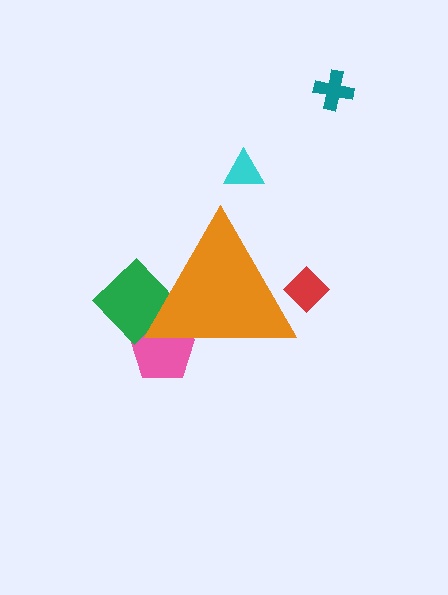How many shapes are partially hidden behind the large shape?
3 shapes are partially hidden.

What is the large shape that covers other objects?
An orange triangle.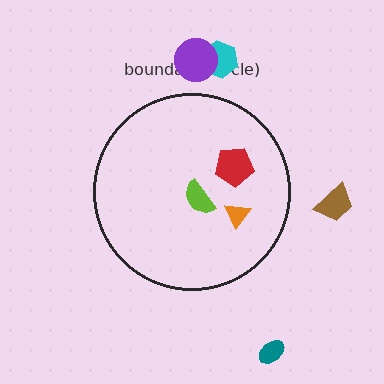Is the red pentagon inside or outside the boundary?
Inside.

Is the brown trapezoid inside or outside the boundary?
Outside.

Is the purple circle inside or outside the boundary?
Outside.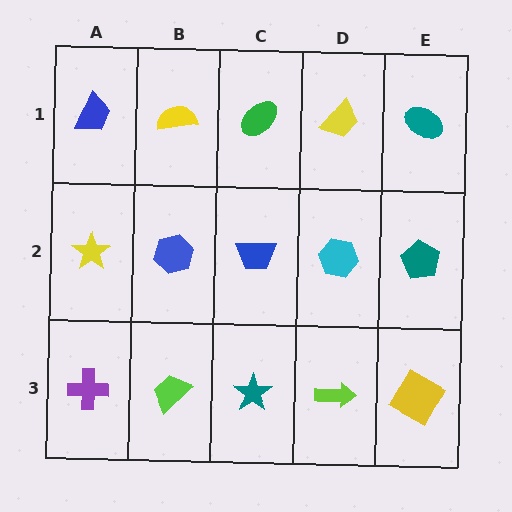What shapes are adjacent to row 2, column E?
A teal ellipse (row 1, column E), a yellow square (row 3, column E), a cyan hexagon (row 2, column D).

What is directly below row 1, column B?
A blue hexagon.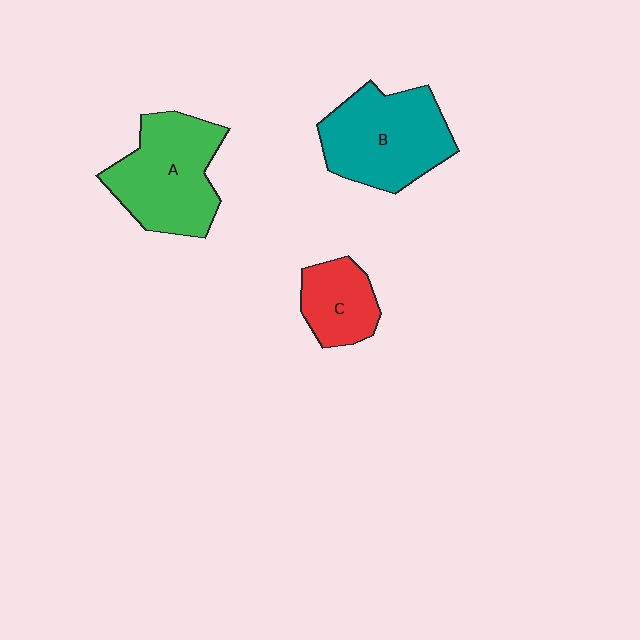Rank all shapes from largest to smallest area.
From largest to smallest: B (teal), A (green), C (red).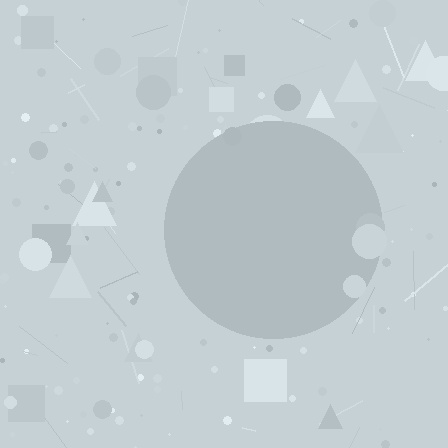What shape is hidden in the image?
A circle is hidden in the image.